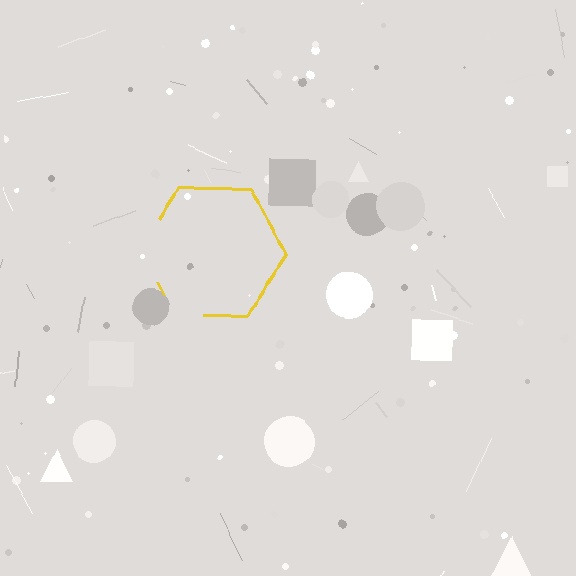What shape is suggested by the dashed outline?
The dashed outline suggests a hexagon.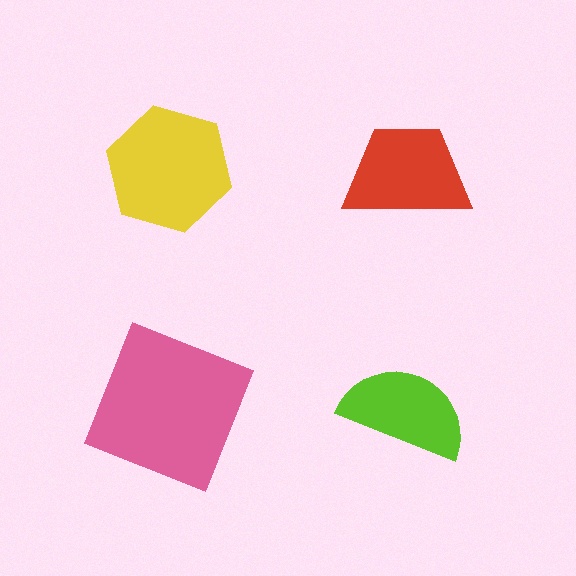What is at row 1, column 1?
A yellow hexagon.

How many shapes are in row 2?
2 shapes.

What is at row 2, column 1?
A pink square.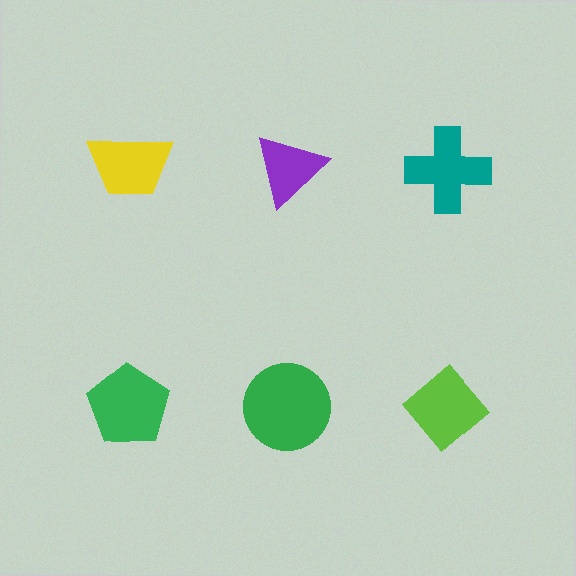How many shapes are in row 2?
3 shapes.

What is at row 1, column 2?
A purple triangle.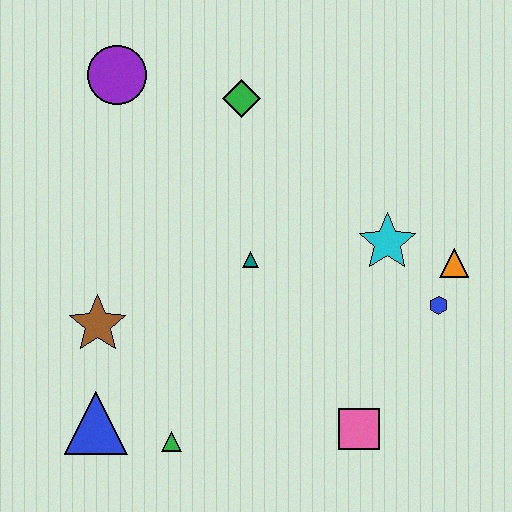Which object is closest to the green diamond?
The purple circle is closest to the green diamond.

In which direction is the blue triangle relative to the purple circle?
The blue triangle is below the purple circle.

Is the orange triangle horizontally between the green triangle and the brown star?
No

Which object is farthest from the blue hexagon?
The purple circle is farthest from the blue hexagon.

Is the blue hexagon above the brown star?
Yes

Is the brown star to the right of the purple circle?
No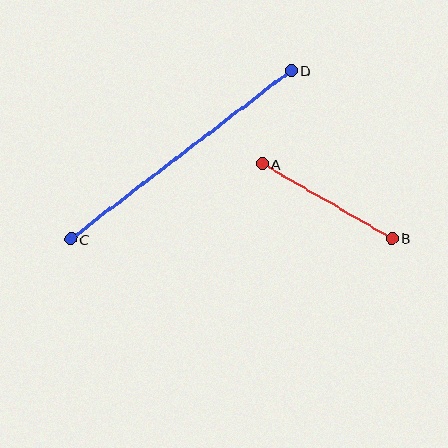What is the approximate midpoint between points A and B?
The midpoint is at approximately (327, 201) pixels.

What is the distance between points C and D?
The distance is approximately 277 pixels.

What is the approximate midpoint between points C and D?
The midpoint is at approximately (181, 155) pixels.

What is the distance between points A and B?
The distance is approximately 150 pixels.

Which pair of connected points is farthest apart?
Points C and D are farthest apart.